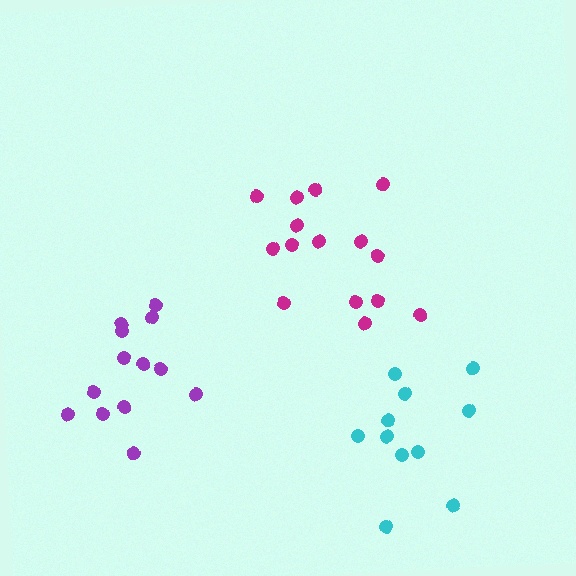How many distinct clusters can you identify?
There are 3 distinct clusters.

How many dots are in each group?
Group 1: 11 dots, Group 2: 15 dots, Group 3: 13 dots (39 total).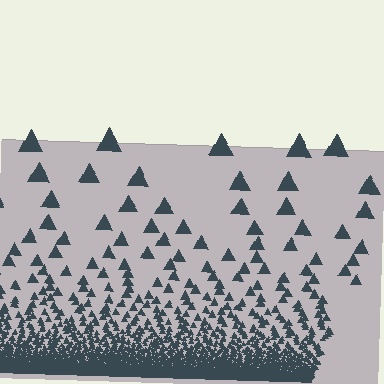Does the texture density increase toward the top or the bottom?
Density increases toward the bottom.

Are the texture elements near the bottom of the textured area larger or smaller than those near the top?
Smaller. The gradient is inverted — elements near the bottom are smaller and denser.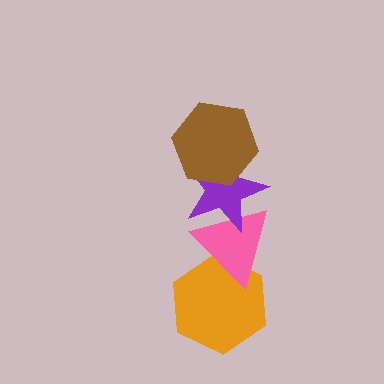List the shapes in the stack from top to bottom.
From top to bottom: the brown hexagon, the purple star, the pink triangle, the orange hexagon.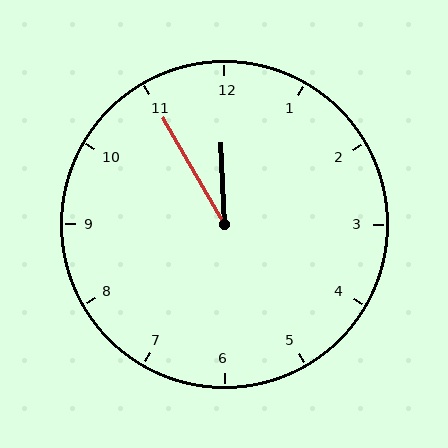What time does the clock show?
11:55.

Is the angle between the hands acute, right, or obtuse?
It is acute.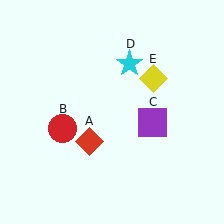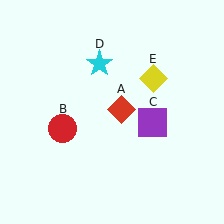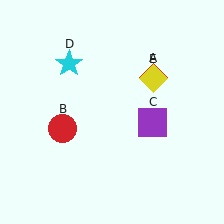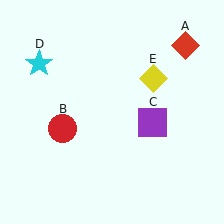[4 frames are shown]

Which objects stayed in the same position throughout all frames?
Red circle (object B) and purple square (object C) and yellow diamond (object E) remained stationary.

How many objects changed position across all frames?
2 objects changed position: red diamond (object A), cyan star (object D).